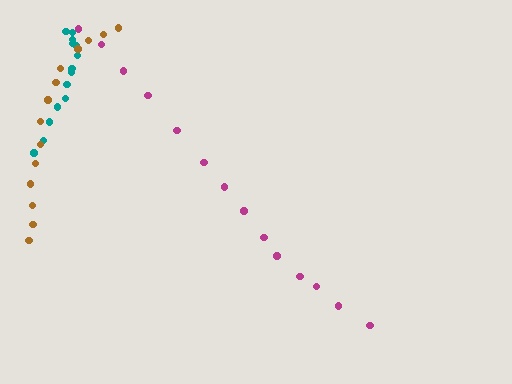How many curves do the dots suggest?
There are 3 distinct paths.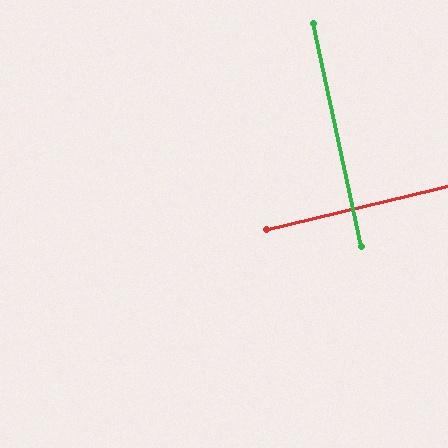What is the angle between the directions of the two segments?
Approximately 89 degrees.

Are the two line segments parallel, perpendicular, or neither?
Perpendicular — they meet at approximately 89°.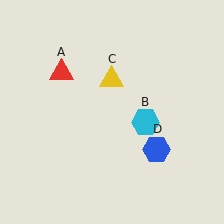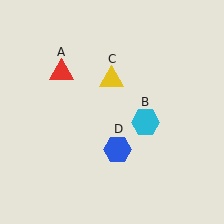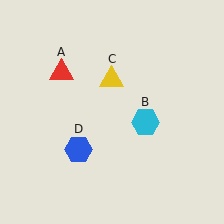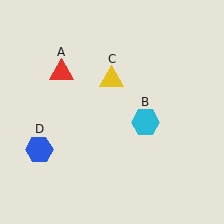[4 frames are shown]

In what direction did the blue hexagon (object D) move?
The blue hexagon (object D) moved left.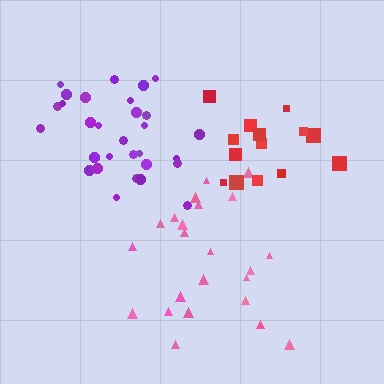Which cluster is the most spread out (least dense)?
Pink.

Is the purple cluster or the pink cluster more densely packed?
Purple.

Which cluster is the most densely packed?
Purple.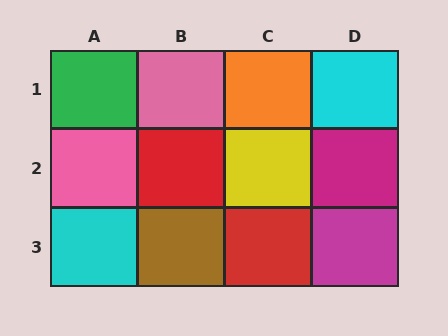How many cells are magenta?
2 cells are magenta.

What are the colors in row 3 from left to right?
Cyan, brown, red, magenta.